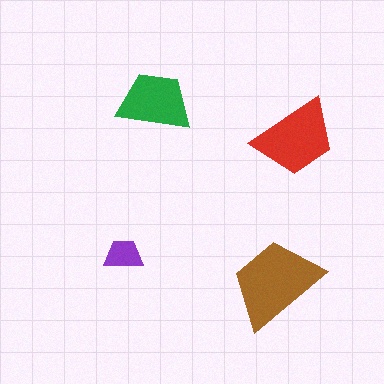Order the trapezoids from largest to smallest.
the brown one, the red one, the green one, the purple one.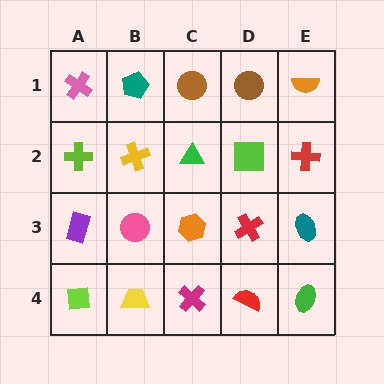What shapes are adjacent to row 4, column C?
An orange hexagon (row 3, column C), a yellow trapezoid (row 4, column B), a red semicircle (row 4, column D).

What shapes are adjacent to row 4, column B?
A pink circle (row 3, column B), a lime square (row 4, column A), a magenta cross (row 4, column C).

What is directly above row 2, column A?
A pink cross.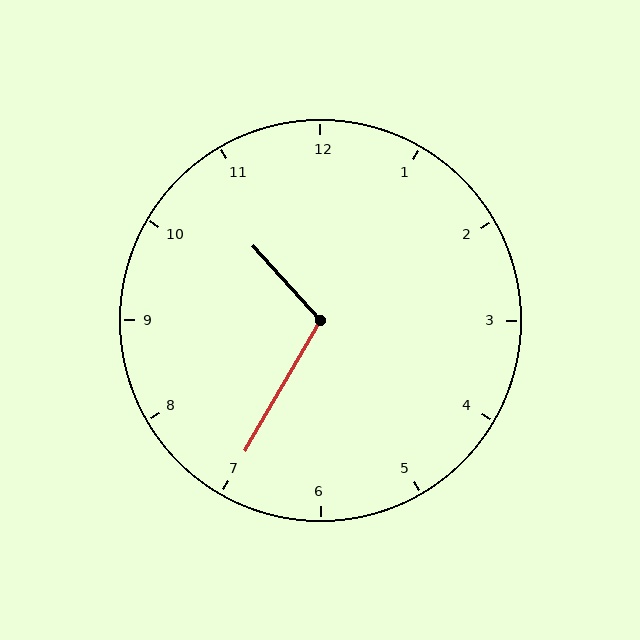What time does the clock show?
10:35.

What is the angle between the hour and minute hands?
Approximately 108 degrees.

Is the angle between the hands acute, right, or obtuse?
It is obtuse.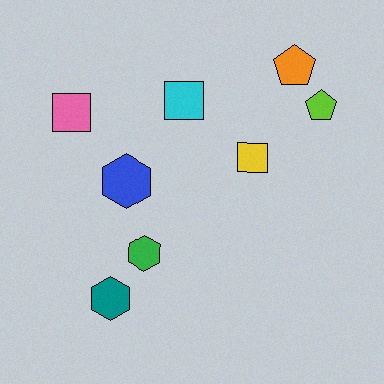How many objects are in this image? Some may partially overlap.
There are 8 objects.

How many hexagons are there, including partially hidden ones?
There are 3 hexagons.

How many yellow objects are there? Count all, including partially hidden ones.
There is 1 yellow object.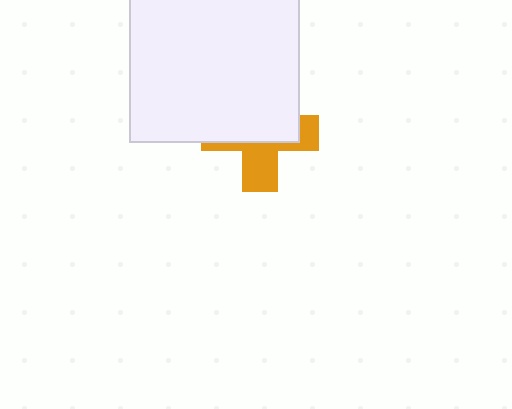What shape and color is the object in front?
The object in front is a white square.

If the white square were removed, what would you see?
You would see the complete orange cross.